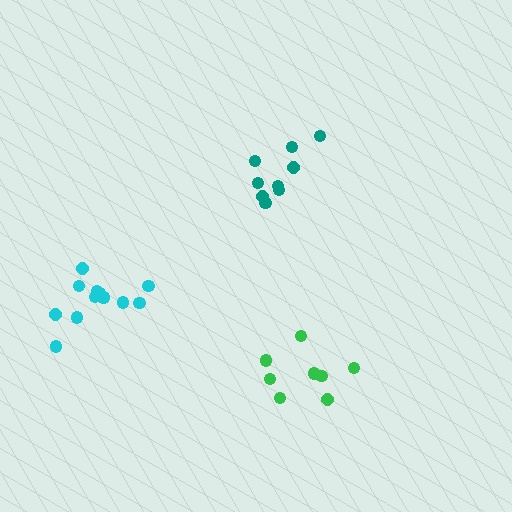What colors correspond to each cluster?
The clusters are colored: teal, green, cyan.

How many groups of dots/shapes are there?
There are 3 groups.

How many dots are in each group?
Group 1: 9 dots, Group 2: 8 dots, Group 3: 13 dots (30 total).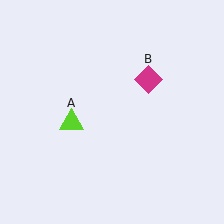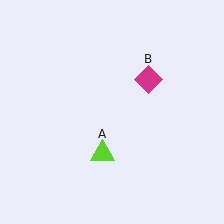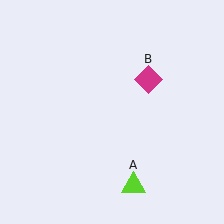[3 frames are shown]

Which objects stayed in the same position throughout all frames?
Magenta diamond (object B) remained stationary.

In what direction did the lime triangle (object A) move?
The lime triangle (object A) moved down and to the right.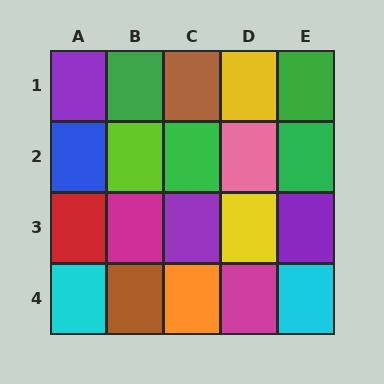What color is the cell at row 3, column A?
Red.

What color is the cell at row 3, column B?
Magenta.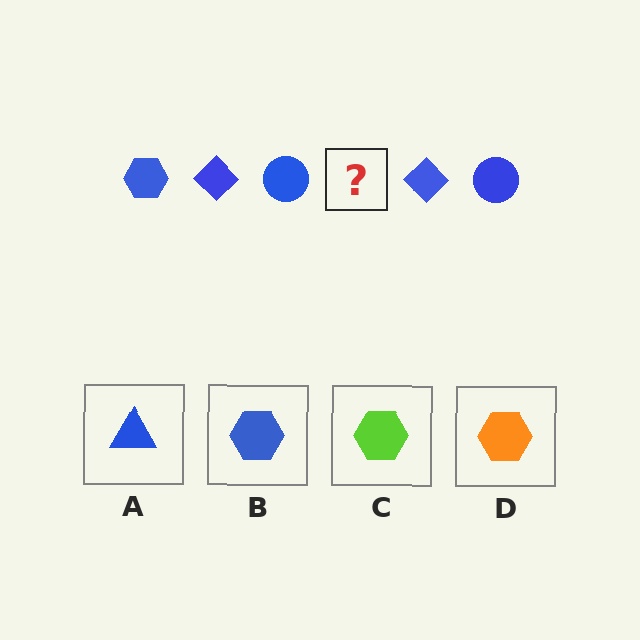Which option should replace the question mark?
Option B.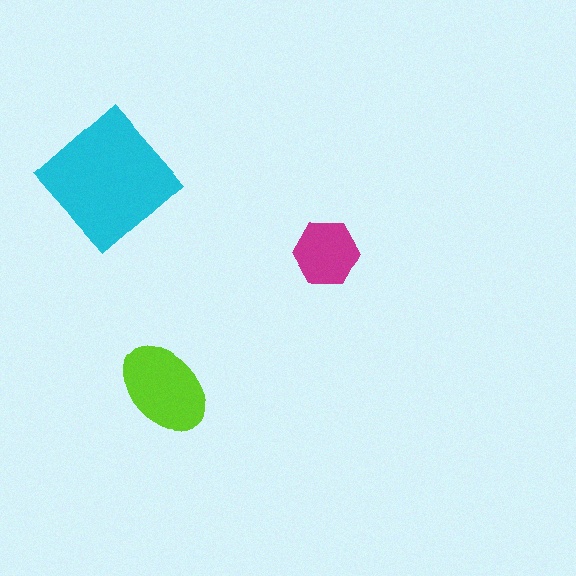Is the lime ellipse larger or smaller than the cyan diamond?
Smaller.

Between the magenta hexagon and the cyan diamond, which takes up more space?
The cyan diamond.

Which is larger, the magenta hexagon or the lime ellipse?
The lime ellipse.